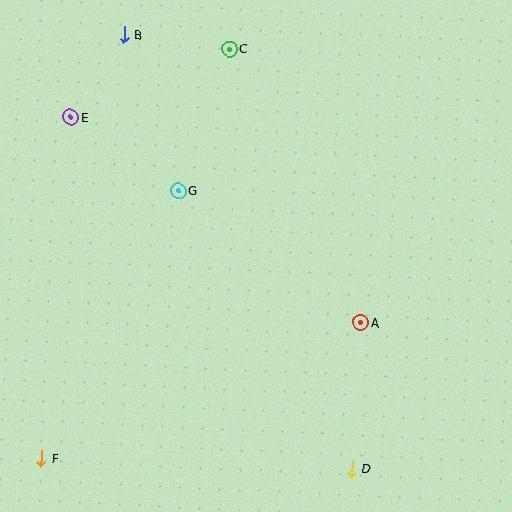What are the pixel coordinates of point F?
Point F is at (42, 458).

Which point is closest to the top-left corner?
Point B is closest to the top-left corner.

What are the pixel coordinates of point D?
Point D is at (352, 469).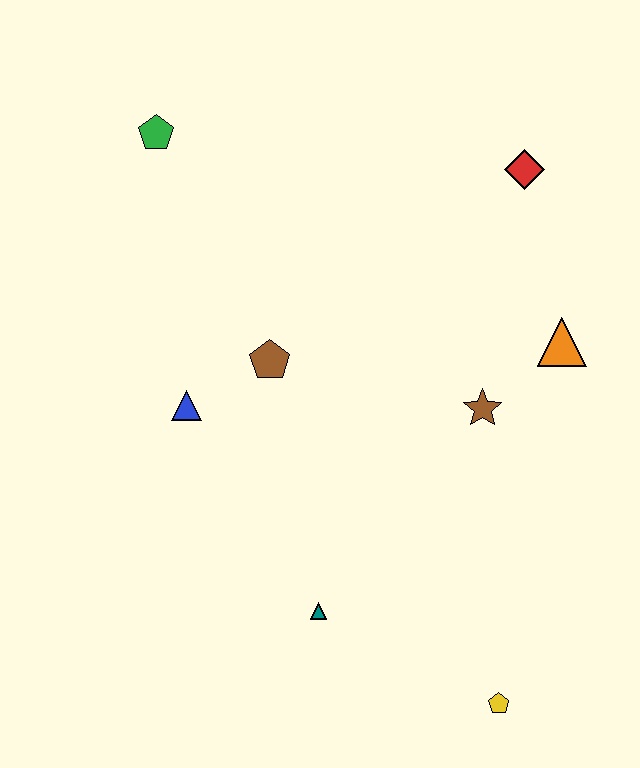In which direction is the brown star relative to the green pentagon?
The brown star is to the right of the green pentagon.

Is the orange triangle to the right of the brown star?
Yes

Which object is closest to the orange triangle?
The brown star is closest to the orange triangle.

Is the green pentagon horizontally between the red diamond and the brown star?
No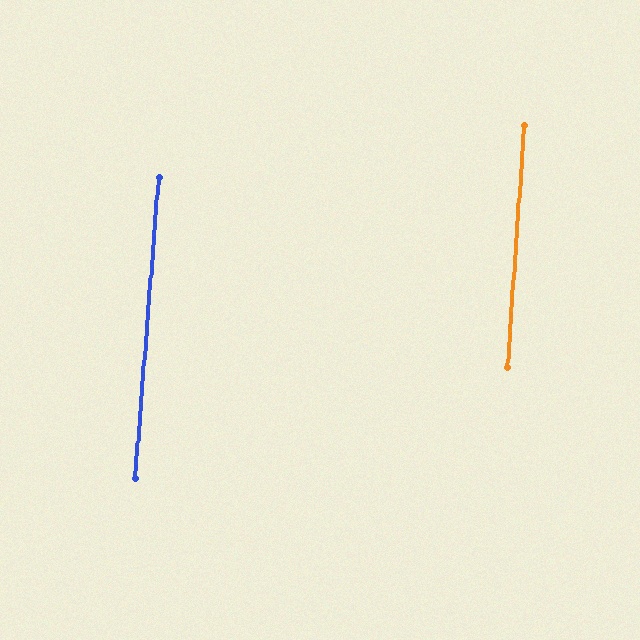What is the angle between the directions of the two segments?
Approximately 0 degrees.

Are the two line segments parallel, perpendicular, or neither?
Parallel — their directions differ by only 0.2°.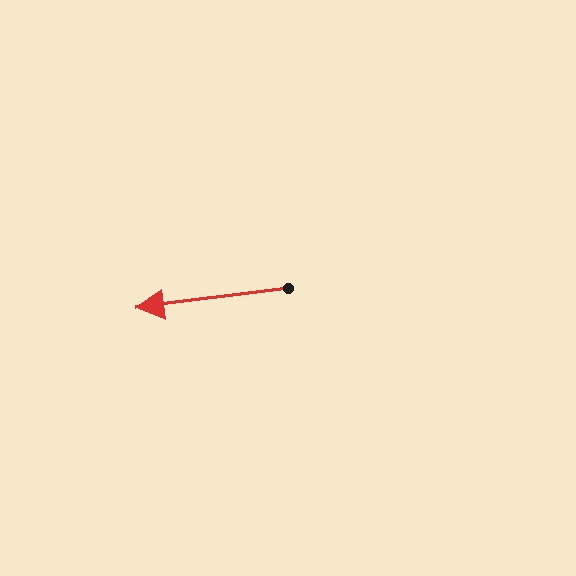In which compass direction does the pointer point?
West.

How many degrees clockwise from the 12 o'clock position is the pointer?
Approximately 263 degrees.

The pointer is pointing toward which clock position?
Roughly 9 o'clock.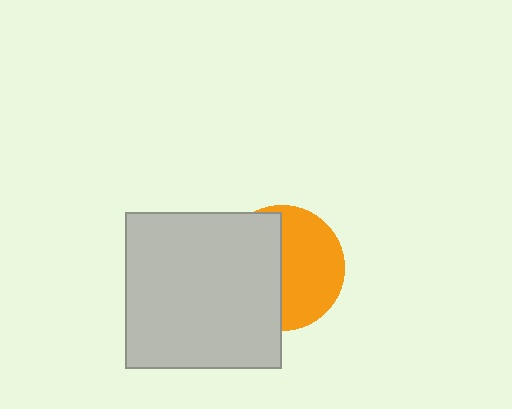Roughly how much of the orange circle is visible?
About half of it is visible (roughly 51%).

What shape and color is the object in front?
The object in front is a light gray square.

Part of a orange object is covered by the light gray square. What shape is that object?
It is a circle.